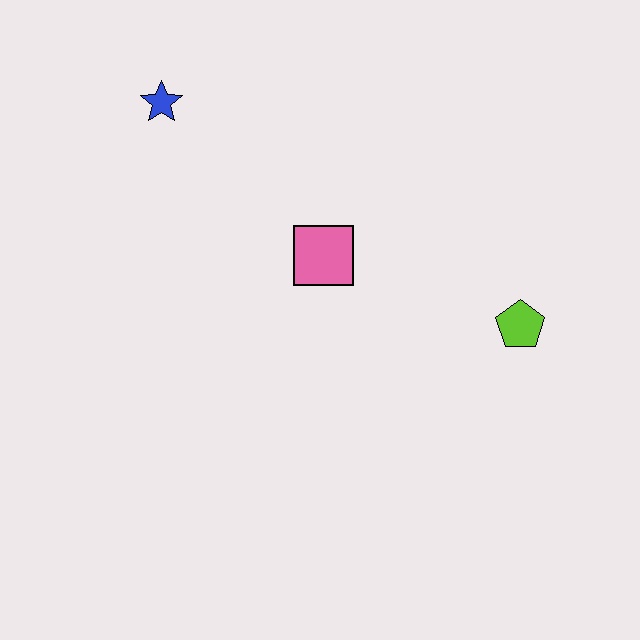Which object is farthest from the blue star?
The lime pentagon is farthest from the blue star.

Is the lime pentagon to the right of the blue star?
Yes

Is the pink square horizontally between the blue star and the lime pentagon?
Yes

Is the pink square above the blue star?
No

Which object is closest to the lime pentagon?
The pink square is closest to the lime pentagon.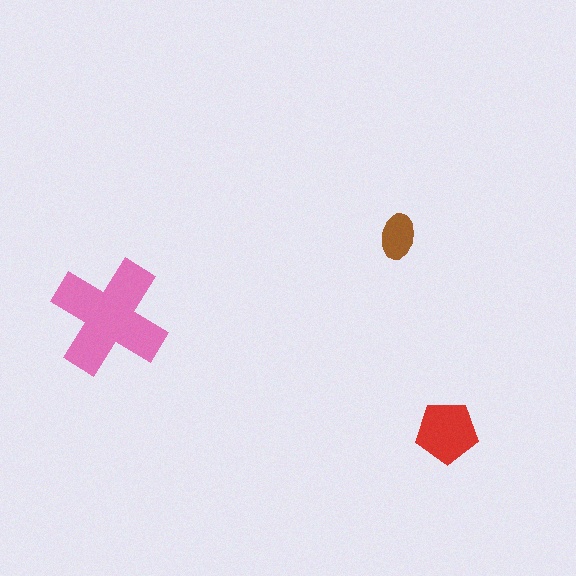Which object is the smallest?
The brown ellipse.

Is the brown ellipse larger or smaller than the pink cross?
Smaller.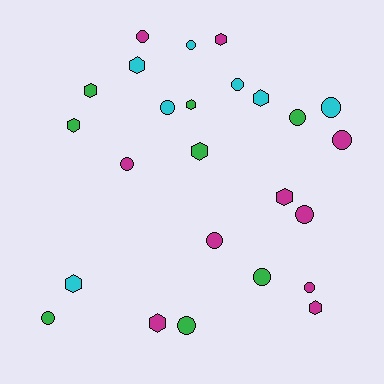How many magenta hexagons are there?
There are 4 magenta hexagons.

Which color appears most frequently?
Magenta, with 10 objects.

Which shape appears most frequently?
Circle, with 14 objects.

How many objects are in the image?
There are 25 objects.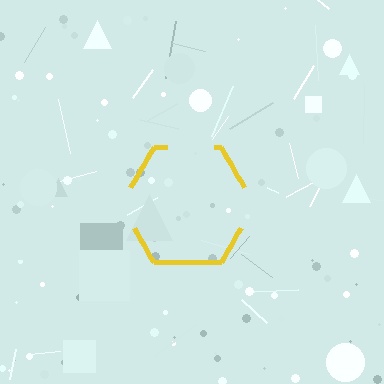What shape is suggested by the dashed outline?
The dashed outline suggests a hexagon.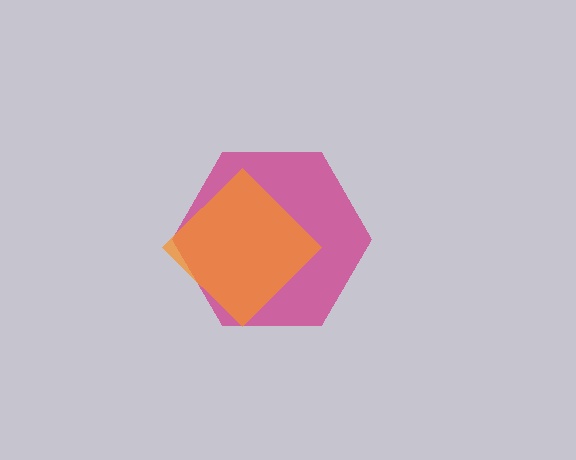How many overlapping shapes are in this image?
There are 2 overlapping shapes in the image.